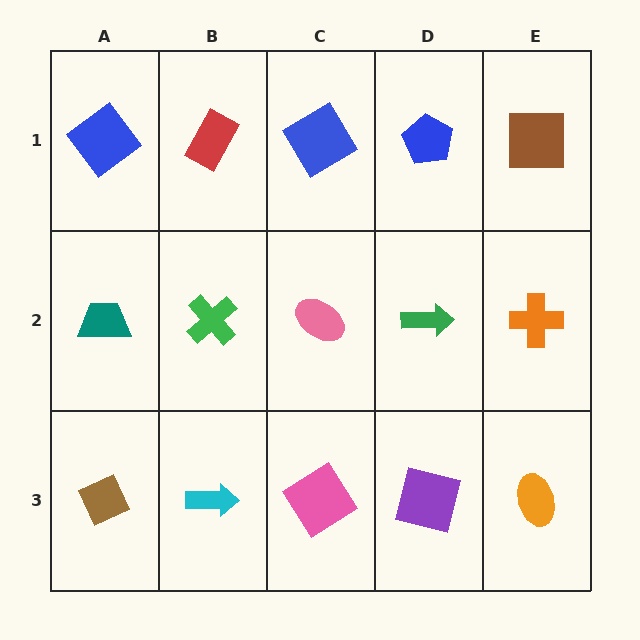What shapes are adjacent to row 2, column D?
A blue pentagon (row 1, column D), a purple square (row 3, column D), a pink ellipse (row 2, column C), an orange cross (row 2, column E).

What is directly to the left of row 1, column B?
A blue diamond.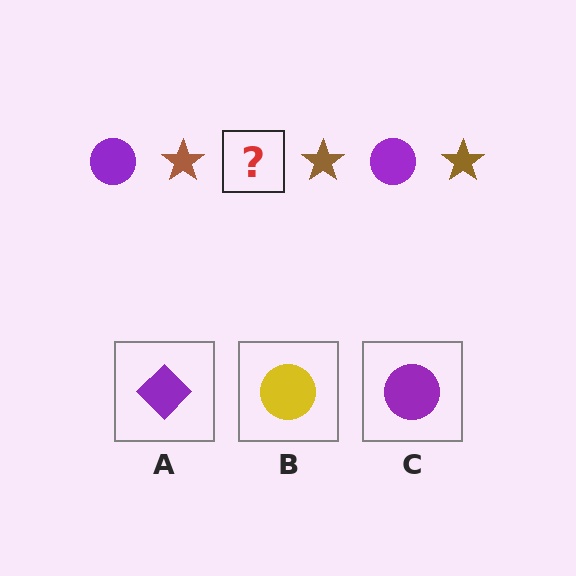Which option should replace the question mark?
Option C.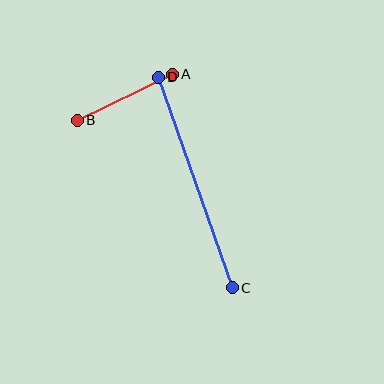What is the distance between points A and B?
The distance is approximately 105 pixels.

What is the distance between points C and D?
The distance is approximately 223 pixels.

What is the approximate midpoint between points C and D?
The midpoint is at approximately (195, 182) pixels.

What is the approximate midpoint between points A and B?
The midpoint is at approximately (125, 97) pixels.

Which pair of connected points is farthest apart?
Points C and D are farthest apart.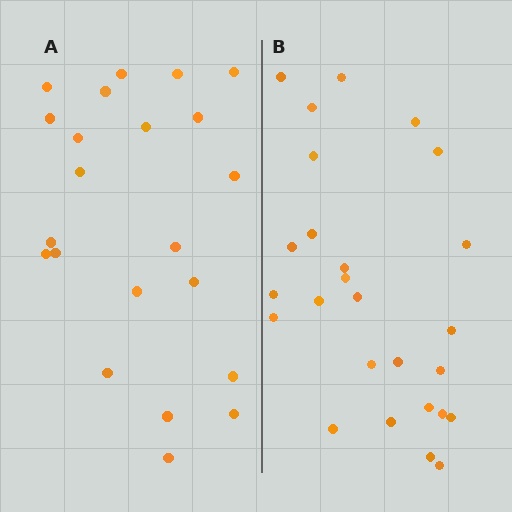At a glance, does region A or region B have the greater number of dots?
Region B (the right region) has more dots.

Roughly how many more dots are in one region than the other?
Region B has about 4 more dots than region A.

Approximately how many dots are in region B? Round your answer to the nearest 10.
About 30 dots. (The exact count is 26, which rounds to 30.)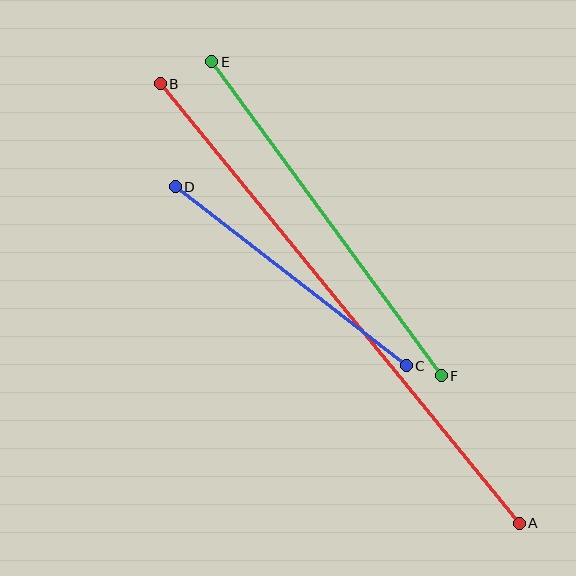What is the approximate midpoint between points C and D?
The midpoint is at approximately (291, 276) pixels.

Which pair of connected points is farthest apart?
Points A and B are farthest apart.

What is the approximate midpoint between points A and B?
The midpoint is at approximately (340, 304) pixels.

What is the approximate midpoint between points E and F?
The midpoint is at approximately (326, 219) pixels.